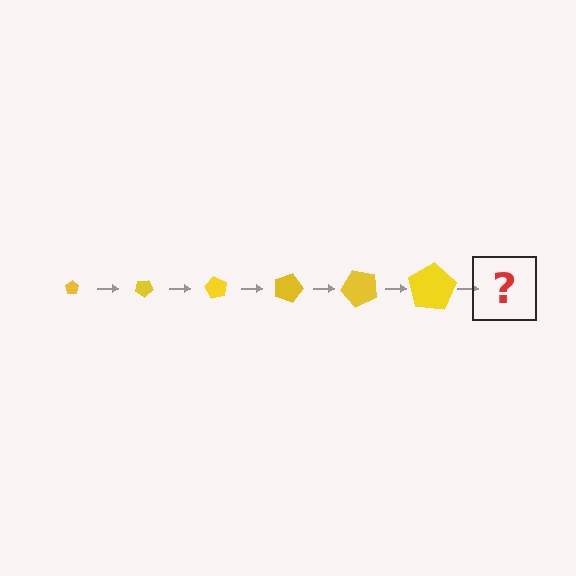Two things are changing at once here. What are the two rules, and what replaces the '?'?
The two rules are that the pentagon grows larger each step and it rotates 30 degrees each step. The '?' should be a pentagon, larger than the previous one and rotated 180 degrees from the start.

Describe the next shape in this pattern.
It should be a pentagon, larger than the previous one and rotated 180 degrees from the start.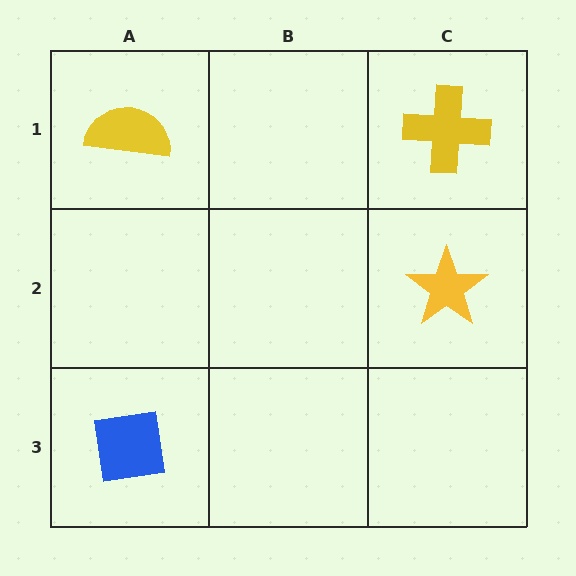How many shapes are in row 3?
1 shape.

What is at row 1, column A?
A yellow semicircle.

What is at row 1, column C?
A yellow cross.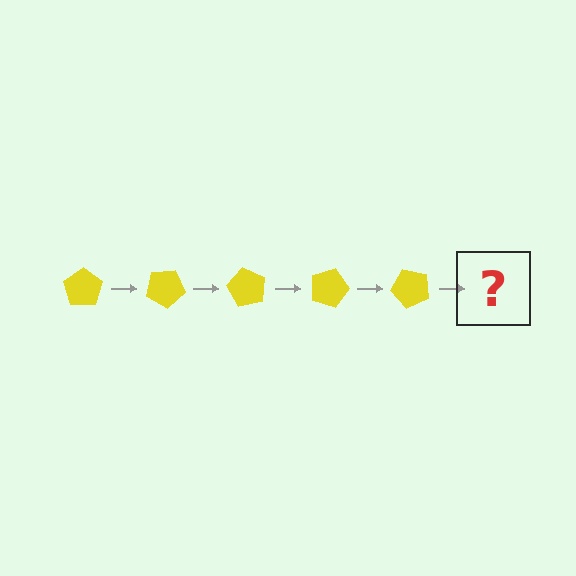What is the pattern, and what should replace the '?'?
The pattern is that the pentagon rotates 30 degrees each step. The '?' should be a yellow pentagon rotated 150 degrees.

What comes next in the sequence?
The next element should be a yellow pentagon rotated 150 degrees.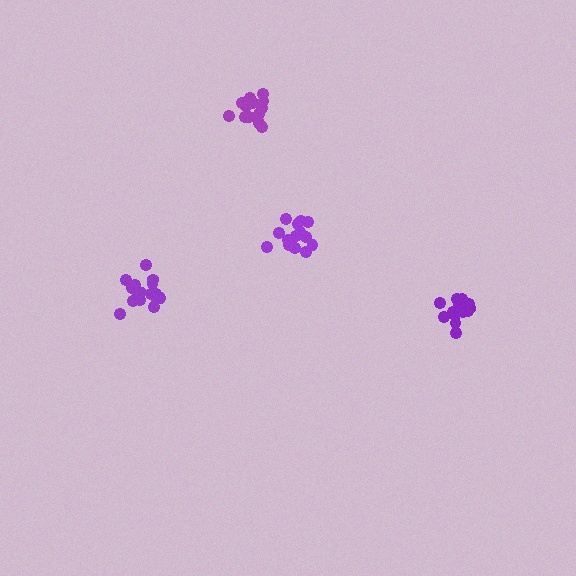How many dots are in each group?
Group 1: 14 dots, Group 2: 18 dots, Group 3: 13 dots, Group 4: 15 dots (60 total).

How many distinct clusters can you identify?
There are 4 distinct clusters.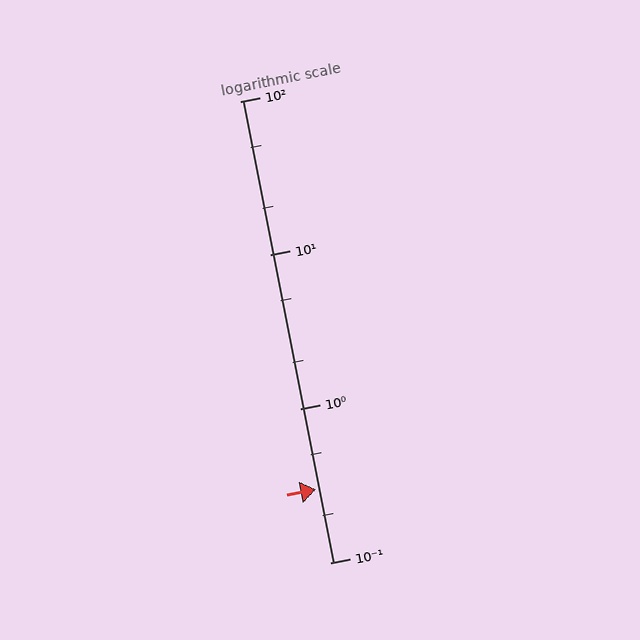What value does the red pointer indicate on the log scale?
The pointer indicates approximately 0.3.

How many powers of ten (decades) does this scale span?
The scale spans 3 decades, from 0.1 to 100.